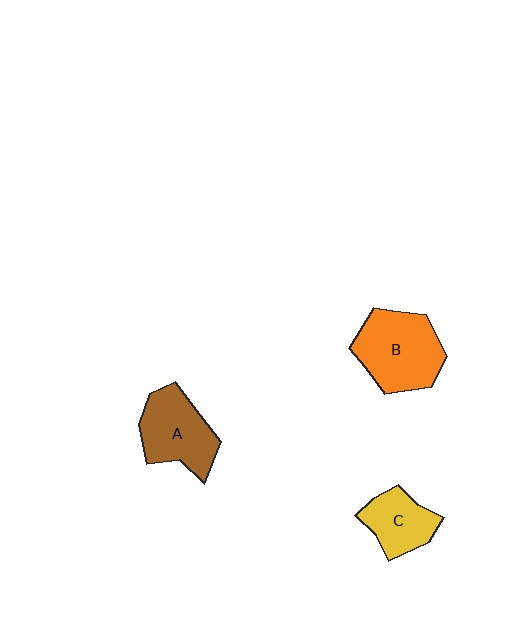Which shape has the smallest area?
Shape C (yellow).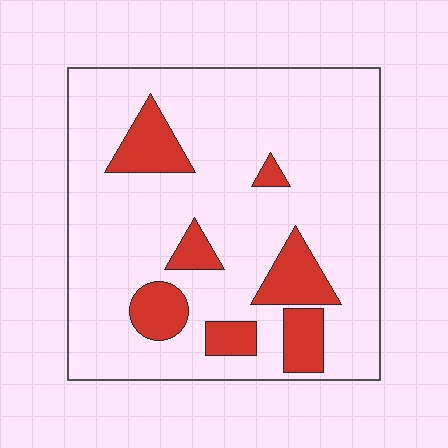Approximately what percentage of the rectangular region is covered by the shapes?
Approximately 15%.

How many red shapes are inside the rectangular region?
7.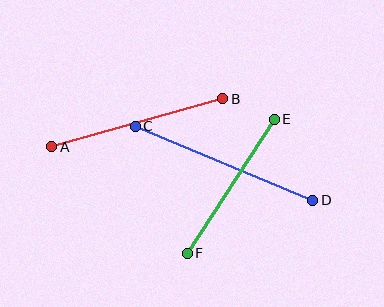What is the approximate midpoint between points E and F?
The midpoint is at approximately (231, 186) pixels.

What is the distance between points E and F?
The distance is approximately 160 pixels.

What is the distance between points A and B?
The distance is approximately 178 pixels.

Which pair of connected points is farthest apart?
Points C and D are farthest apart.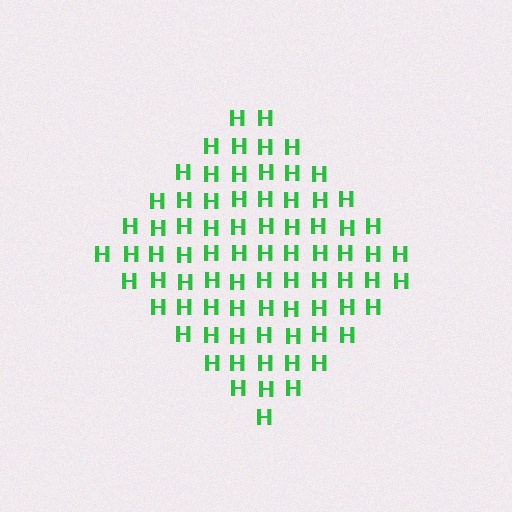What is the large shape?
The large shape is a diamond.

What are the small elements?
The small elements are letter H's.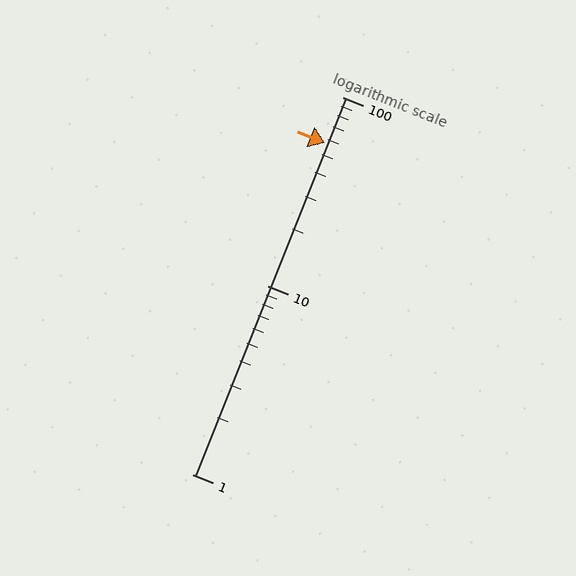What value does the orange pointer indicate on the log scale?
The pointer indicates approximately 57.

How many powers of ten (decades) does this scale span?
The scale spans 2 decades, from 1 to 100.